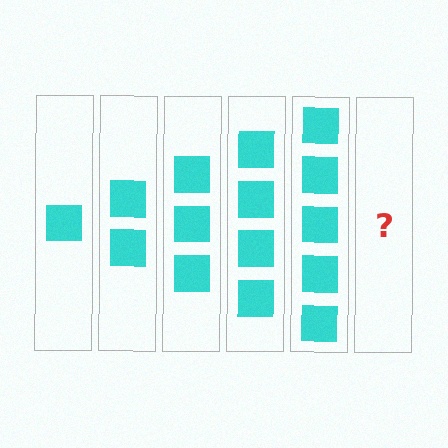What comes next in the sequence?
The next element should be 6 squares.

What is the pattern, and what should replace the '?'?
The pattern is that each step adds one more square. The '?' should be 6 squares.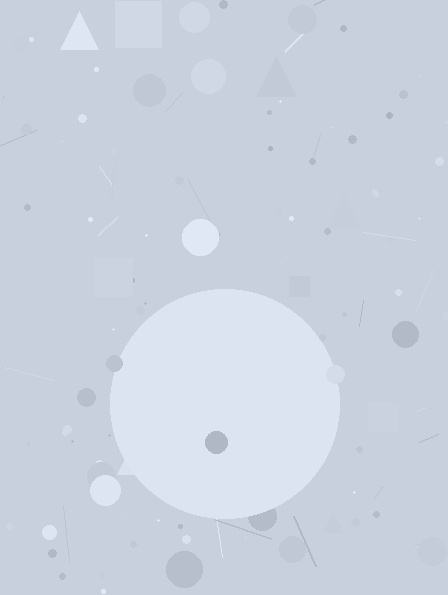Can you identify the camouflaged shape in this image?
The camouflaged shape is a circle.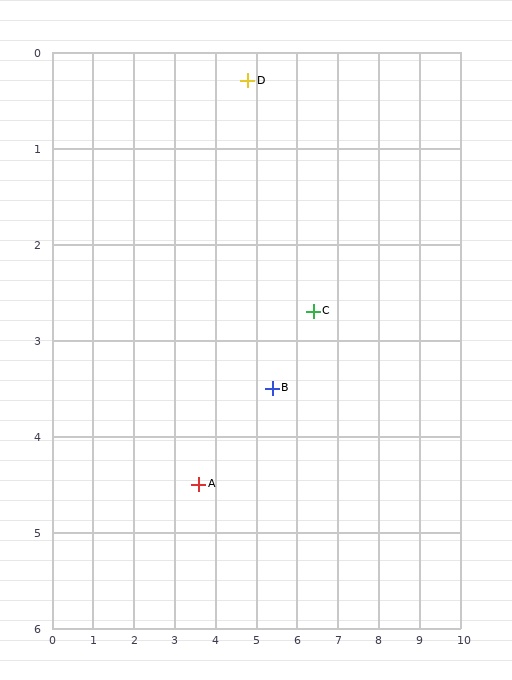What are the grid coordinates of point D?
Point D is at approximately (4.8, 0.3).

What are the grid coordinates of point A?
Point A is at approximately (3.6, 4.5).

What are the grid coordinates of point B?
Point B is at approximately (5.4, 3.5).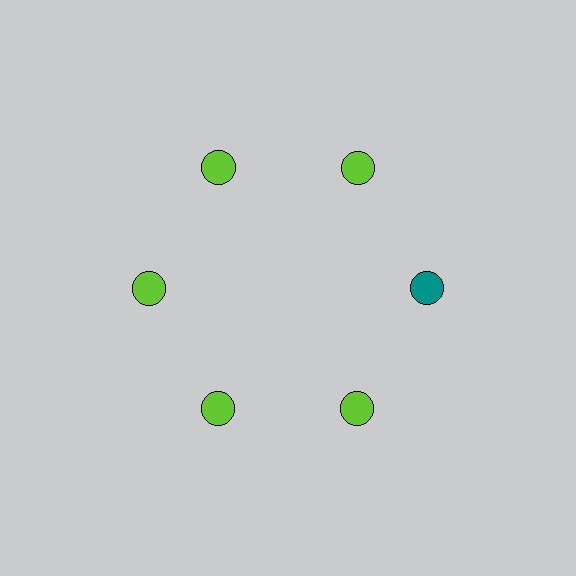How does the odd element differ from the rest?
It has a different color: teal instead of lime.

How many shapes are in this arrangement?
There are 6 shapes arranged in a ring pattern.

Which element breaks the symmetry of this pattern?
The teal circle at roughly the 3 o'clock position breaks the symmetry. All other shapes are lime circles.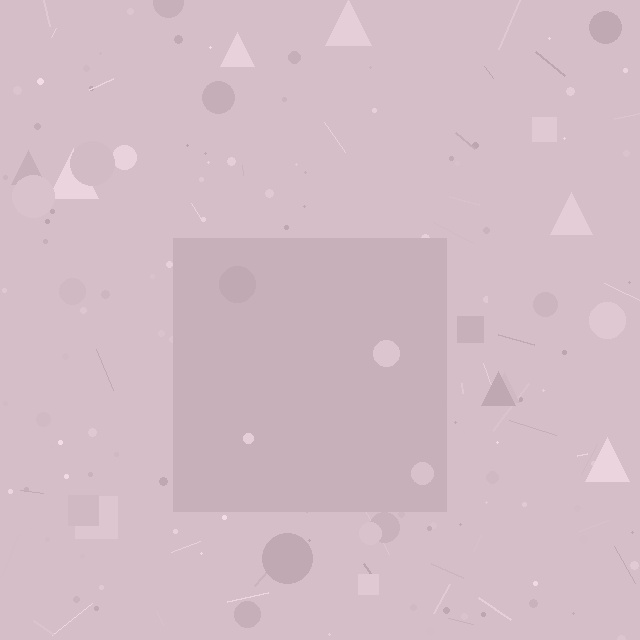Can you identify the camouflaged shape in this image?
The camouflaged shape is a square.